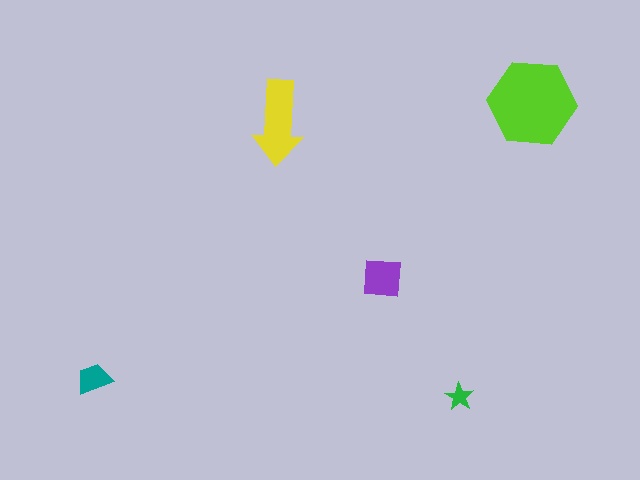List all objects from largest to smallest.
The lime hexagon, the yellow arrow, the purple square, the teal trapezoid, the green star.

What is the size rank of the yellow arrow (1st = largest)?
2nd.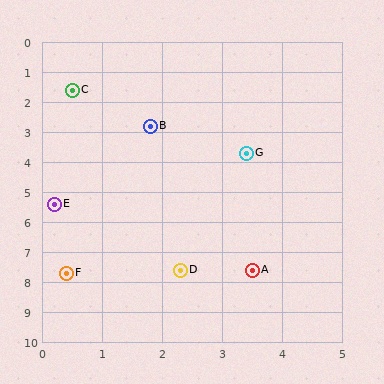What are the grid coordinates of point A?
Point A is at approximately (3.5, 7.6).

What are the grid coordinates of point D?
Point D is at approximately (2.3, 7.6).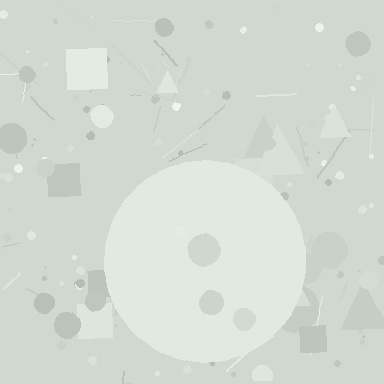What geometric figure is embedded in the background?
A circle is embedded in the background.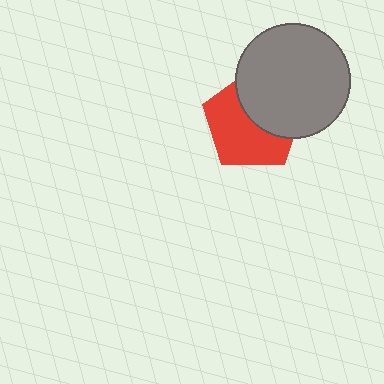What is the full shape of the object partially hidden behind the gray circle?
The partially hidden object is a red pentagon.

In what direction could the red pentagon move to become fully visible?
The red pentagon could move toward the lower-left. That would shift it out from behind the gray circle entirely.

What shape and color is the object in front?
The object in front is a gray circle.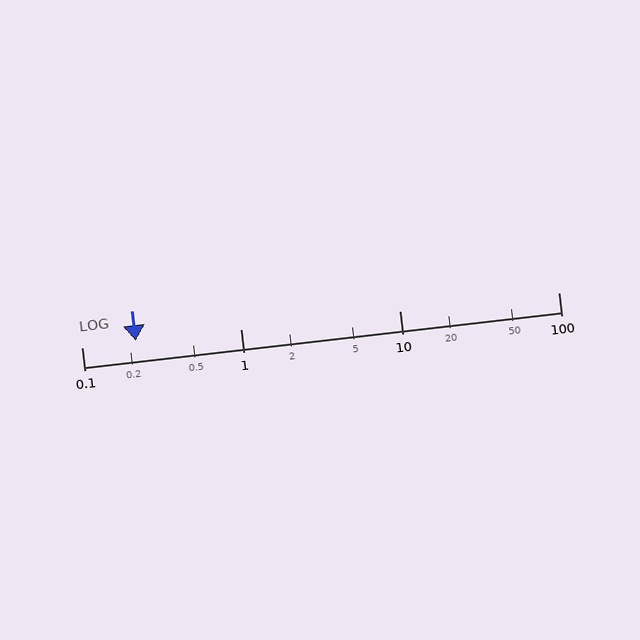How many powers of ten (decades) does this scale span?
The scale spans 3 decades, from 0.1 to 100.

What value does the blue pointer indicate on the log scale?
The pointer indicates approximately 0.22.